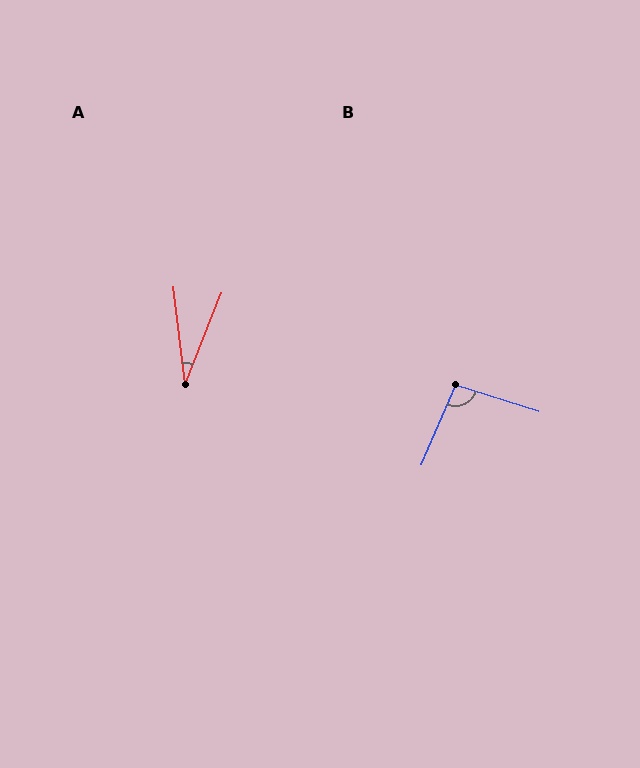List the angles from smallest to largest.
A (28°), B (96°).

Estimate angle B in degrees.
Approximately 96 degrees.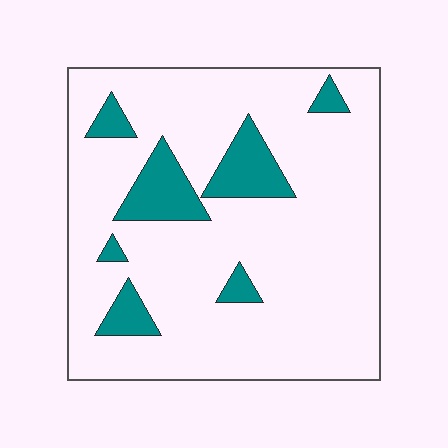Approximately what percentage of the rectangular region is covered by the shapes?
Approximately 15%.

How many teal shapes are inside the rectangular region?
7.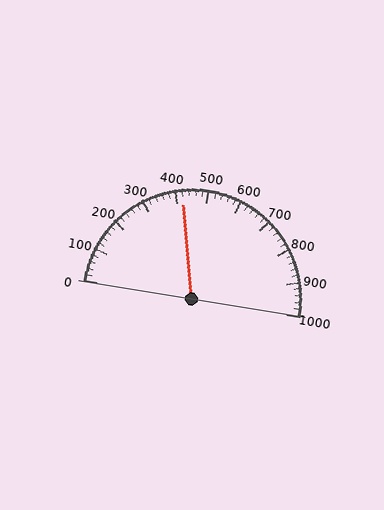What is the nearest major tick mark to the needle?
The nearest major tick mark is 400.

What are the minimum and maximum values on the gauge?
The gauge ranges from 0 to 1000.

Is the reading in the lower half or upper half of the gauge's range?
The reading is in the lower half of the range (0 to 1000).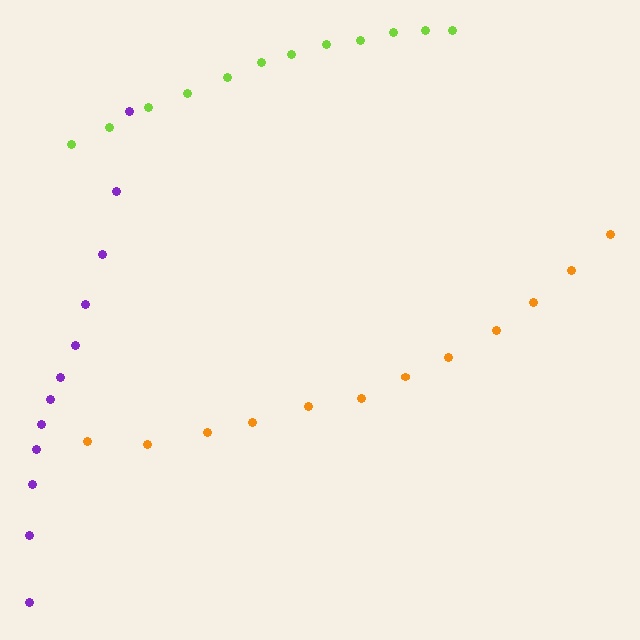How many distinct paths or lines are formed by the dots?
There are 3 distinct paths.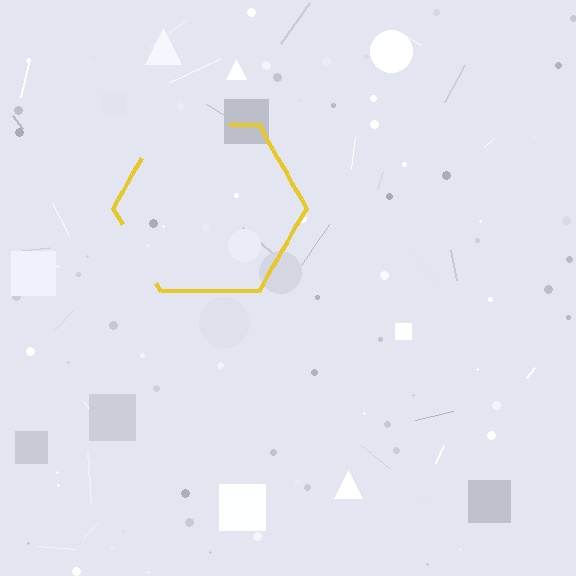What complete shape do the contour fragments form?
The contour fragments form a hexagon.